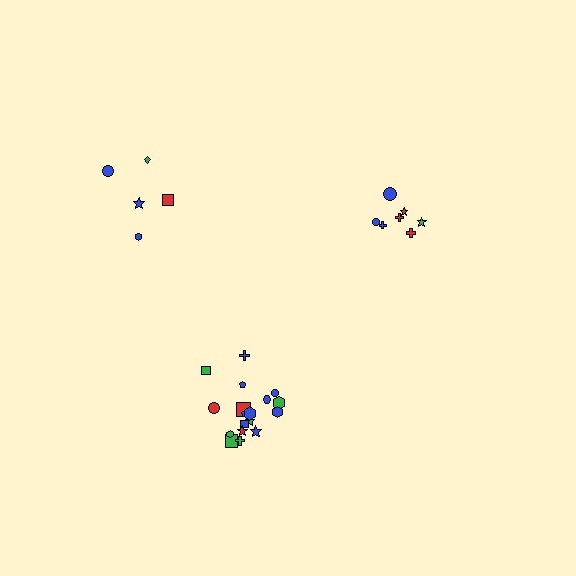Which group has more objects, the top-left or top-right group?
The top-right group.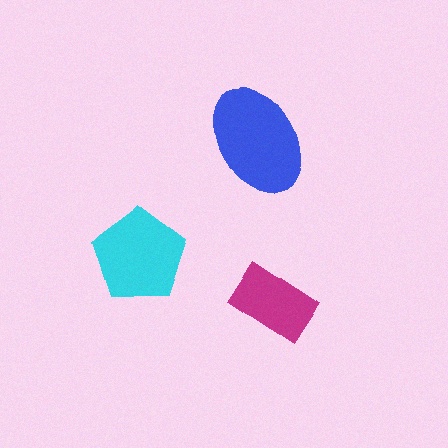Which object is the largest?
The blue ellipse.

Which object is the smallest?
The magenta rectangle.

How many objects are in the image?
There are 3 objects in the image.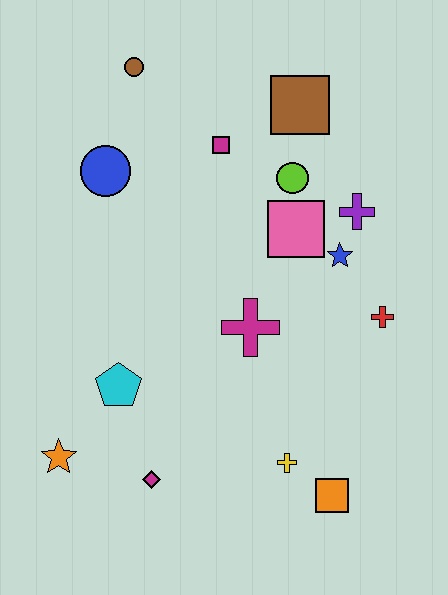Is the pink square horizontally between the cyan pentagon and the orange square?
Yes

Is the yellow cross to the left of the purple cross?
Yes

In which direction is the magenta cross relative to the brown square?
The magenta cross is below the brown square.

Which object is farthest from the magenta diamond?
The brown circle is farthest from the magenta diamond.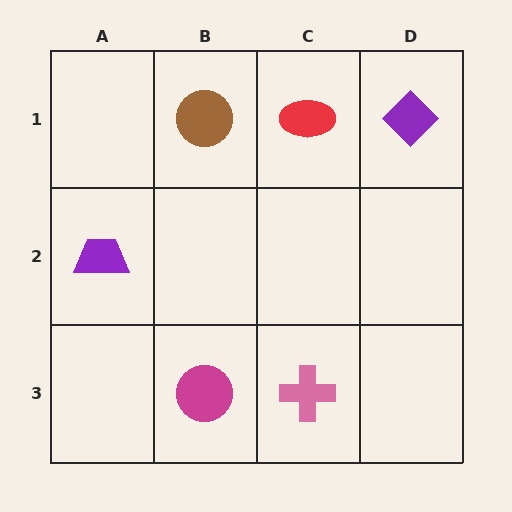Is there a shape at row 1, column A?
No, that cell is empty.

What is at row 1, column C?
A red ellipse.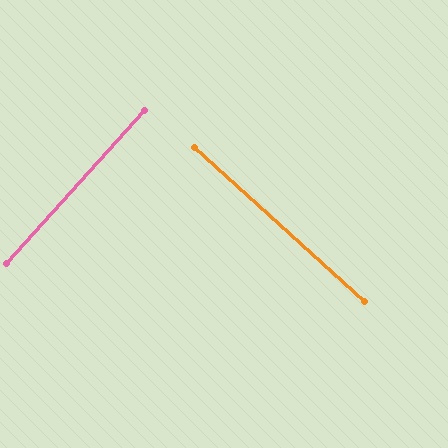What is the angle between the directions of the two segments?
Approximately 90 degrees.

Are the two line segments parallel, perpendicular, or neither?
Perpendicular — they meet at approximately 90°.